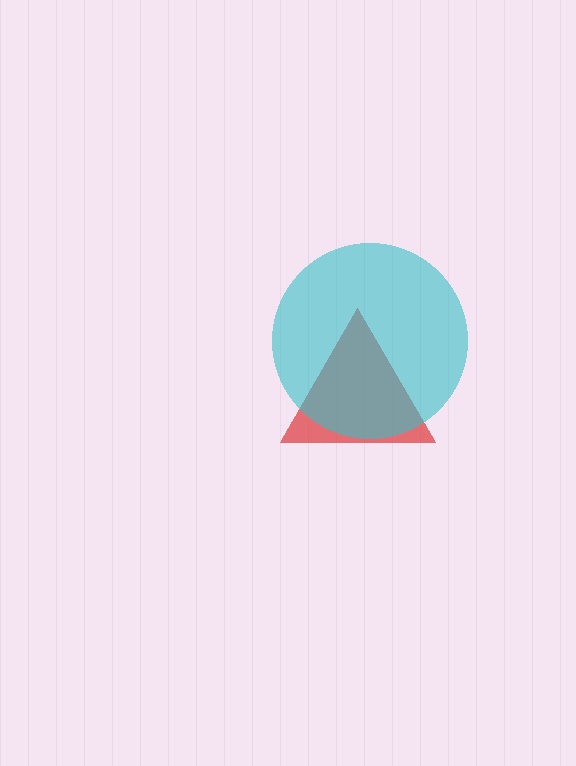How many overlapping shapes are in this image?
There are 2 overlapping shapes in the image.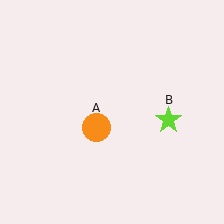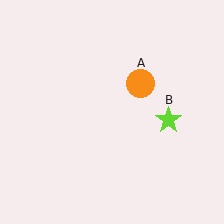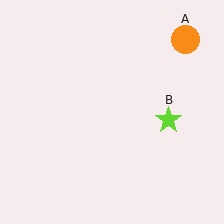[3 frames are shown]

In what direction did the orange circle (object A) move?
The orange circle (object A) moved up and to the right.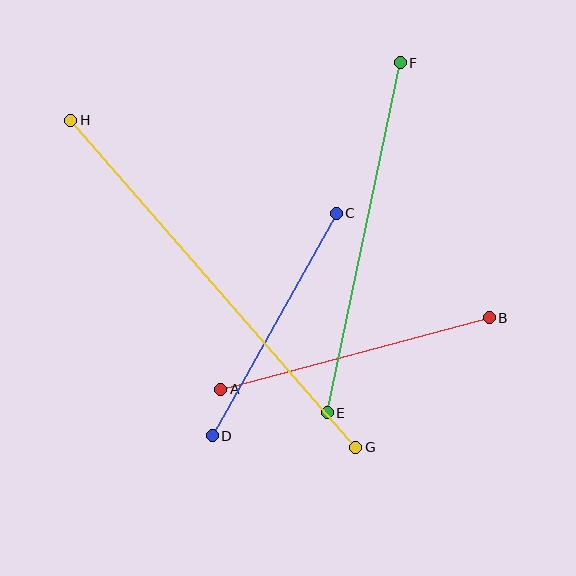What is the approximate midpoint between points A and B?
The midpoint is at approximately (355, 354) pixels.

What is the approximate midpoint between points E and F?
The midpoint is at approximately (364, 238) pixels.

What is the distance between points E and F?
The distance is approximately 358 pixels.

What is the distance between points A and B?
The distance is approximately 278 pixels.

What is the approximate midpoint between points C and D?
The midpoint is at approximately (274, 325) pixels.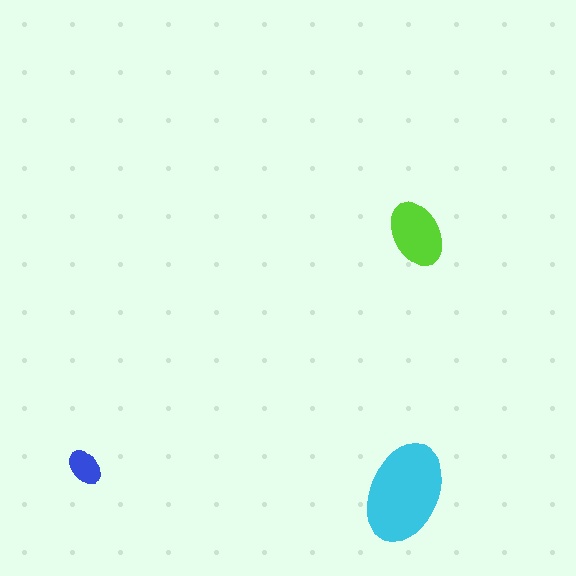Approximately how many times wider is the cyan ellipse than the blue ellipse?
About 2.5 times wider.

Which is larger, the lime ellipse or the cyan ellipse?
The cyan one.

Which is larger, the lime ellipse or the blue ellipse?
The lime one.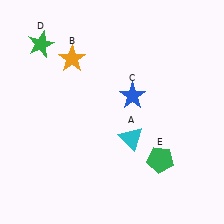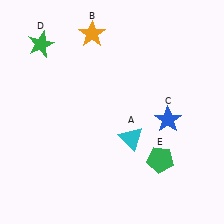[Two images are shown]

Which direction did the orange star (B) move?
The orange star (B) moved up.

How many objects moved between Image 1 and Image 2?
2 objects moved between the two images.